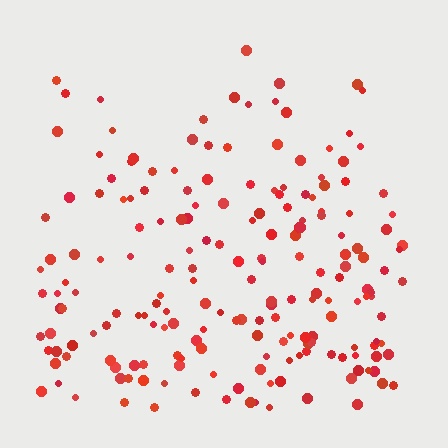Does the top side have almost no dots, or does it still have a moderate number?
Still a moderate number, just noticeably fewer than the bottom.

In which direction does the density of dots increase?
From top to bottom, with the bottom side densest.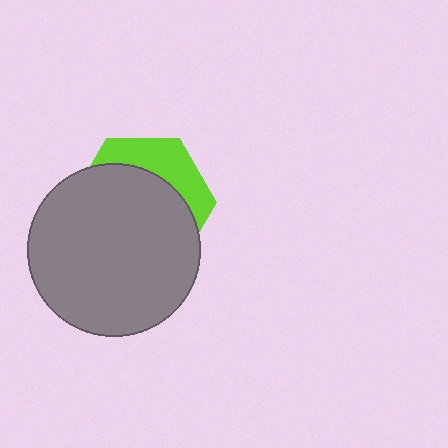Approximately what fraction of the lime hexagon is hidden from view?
Roughly 70% of the lime hexagon is hidden behind the gray circle.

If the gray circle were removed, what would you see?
You would see the complete lime hexagon.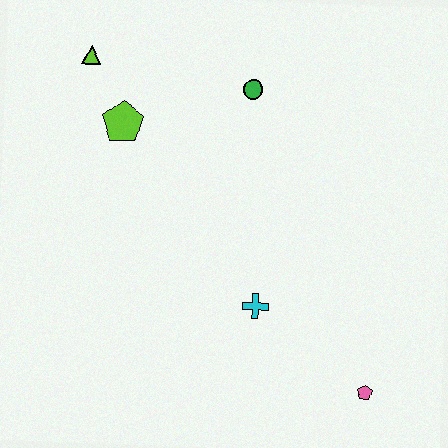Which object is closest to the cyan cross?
The pink pentagon is closest to the cyan cross.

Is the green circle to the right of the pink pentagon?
No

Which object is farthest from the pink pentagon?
The lime triangle is farthest from the pink pentagon.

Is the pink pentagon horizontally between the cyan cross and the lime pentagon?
No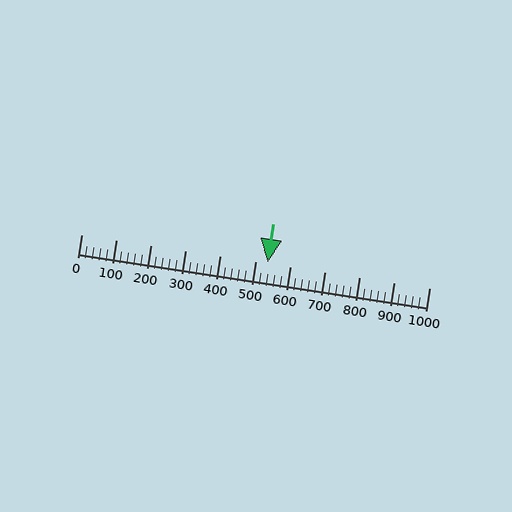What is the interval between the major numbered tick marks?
The major tick marks are spaced 100 units apart.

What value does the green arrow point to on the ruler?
The green arrow points to approximately 536.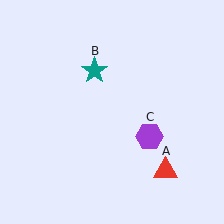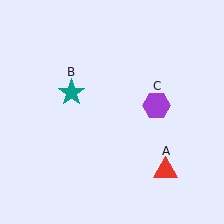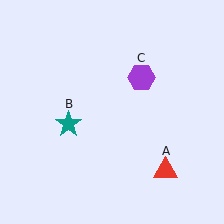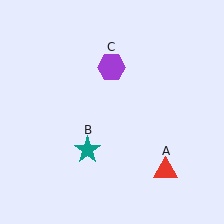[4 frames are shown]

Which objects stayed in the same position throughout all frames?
Red triangle (object A) remained stationary.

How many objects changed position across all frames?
2 objects changed position: teal star (object B), purple hexagon (object C).